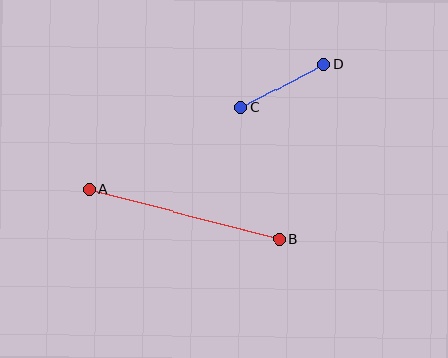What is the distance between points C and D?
The distance is approximately 94 pixels.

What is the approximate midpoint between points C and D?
The midpoint is at approximately (282, 86) pixels.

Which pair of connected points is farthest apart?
Points A and B are farthest apart.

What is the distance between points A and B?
The distance is approximately 197 pixels.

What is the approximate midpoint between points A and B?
The midpoint is at approximately (184, 214) pixels.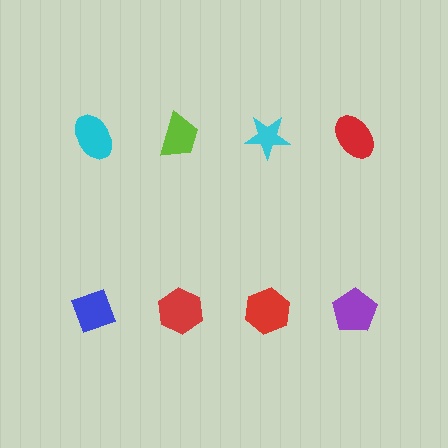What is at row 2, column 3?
A red hexagon.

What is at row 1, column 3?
A cyan star.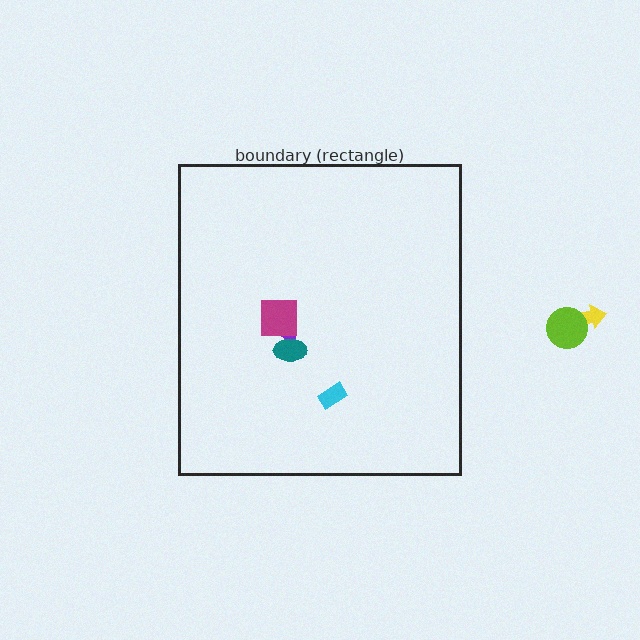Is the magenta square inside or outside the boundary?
Inside.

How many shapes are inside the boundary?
4 inside, 2 outside.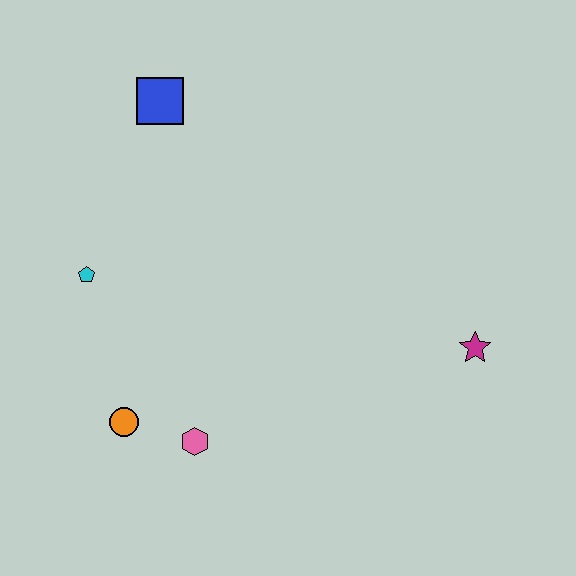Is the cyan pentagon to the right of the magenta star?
No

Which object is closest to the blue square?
The cyan pentagon is closest to the blue square.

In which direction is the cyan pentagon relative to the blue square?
The cyan pentagon is below the blue square.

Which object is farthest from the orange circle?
The magenta star is farthest from the orange circle.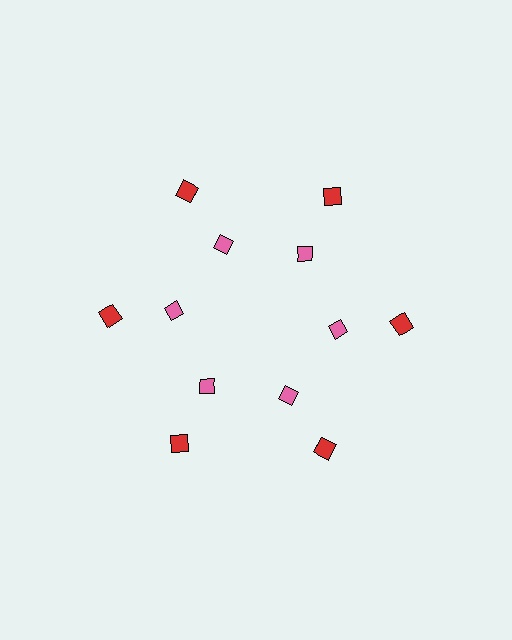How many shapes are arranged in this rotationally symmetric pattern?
There are 12 shapes, arranged in 6 groups of 2.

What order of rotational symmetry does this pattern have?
This pattern has 6-fold rotational symmetry.